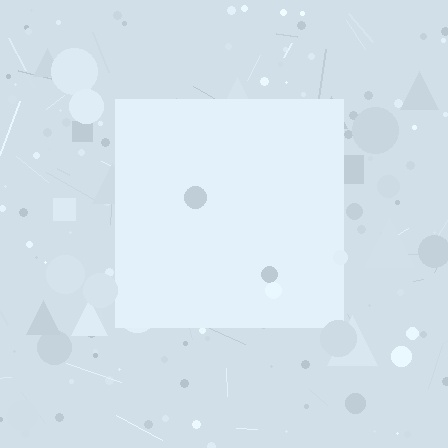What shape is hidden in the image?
A square is hidden in the image.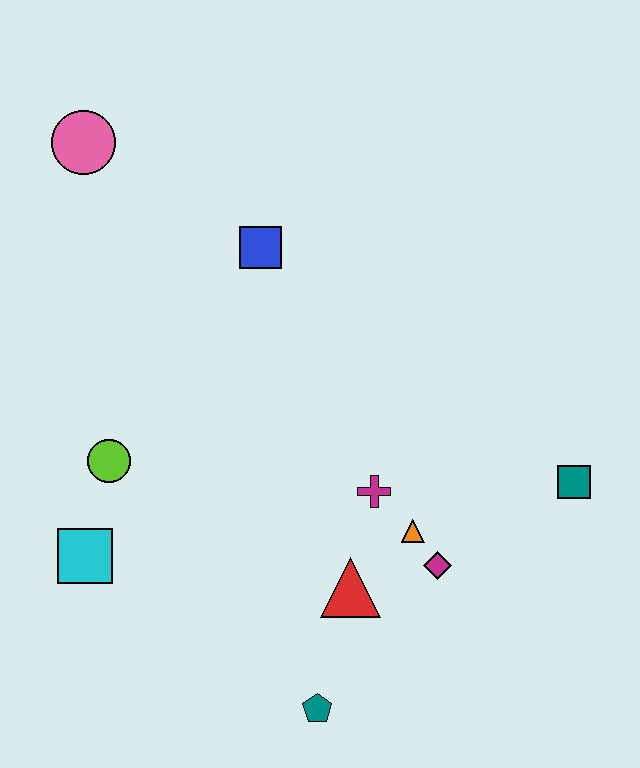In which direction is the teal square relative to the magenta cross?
The teal square is to the right of the magenta cross.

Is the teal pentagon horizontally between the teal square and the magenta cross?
No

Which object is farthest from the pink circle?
The teal pentagon is farthest from the pink circle.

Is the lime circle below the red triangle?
No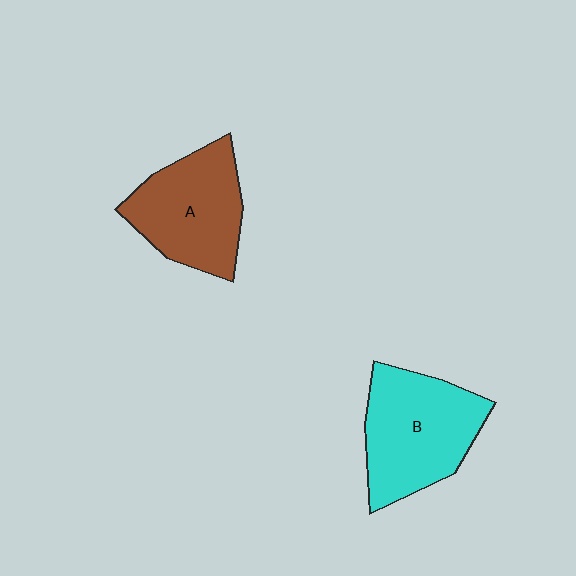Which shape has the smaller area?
Shape A (brown).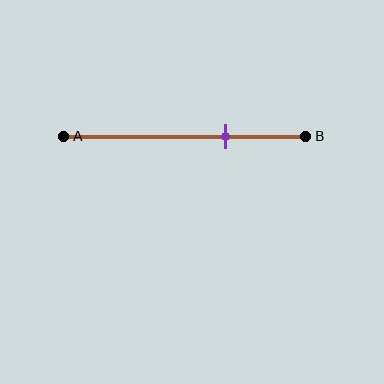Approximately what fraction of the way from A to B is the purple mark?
The purple mark is approximately 65% of the way from A to B.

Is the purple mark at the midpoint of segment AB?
No, the mark is at about 65% from A, not at the 50% midpoint.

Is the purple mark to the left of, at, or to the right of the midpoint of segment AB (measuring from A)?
The purple mark is to the right of the midpoint of segment AB.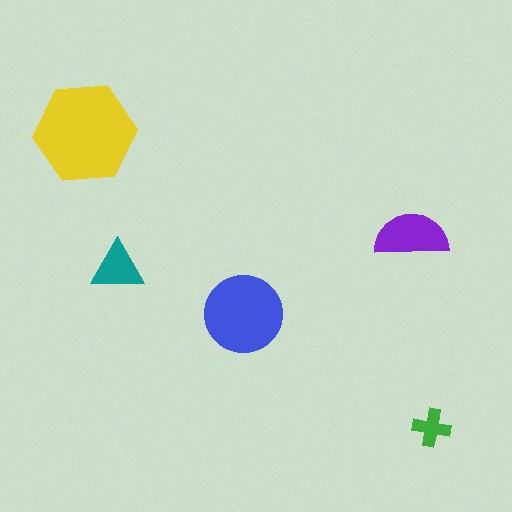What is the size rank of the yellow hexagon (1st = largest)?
1st.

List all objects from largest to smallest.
The yellow hexagon, the blue circle, the purple semicircle, the teal triangle, the green cross.